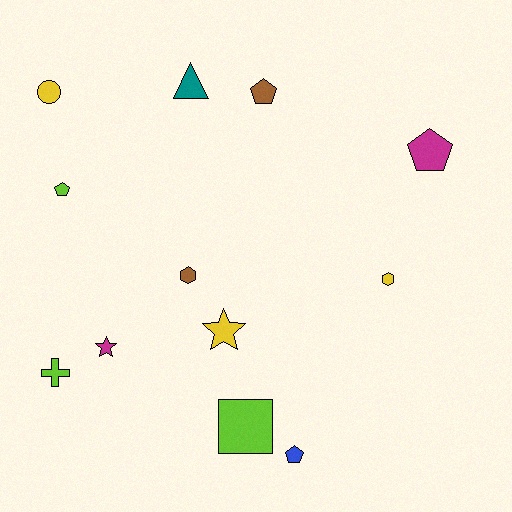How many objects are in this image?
There are 12 objects.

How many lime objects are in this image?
There are 3 lime objects.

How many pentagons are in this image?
There are 4 pentagons.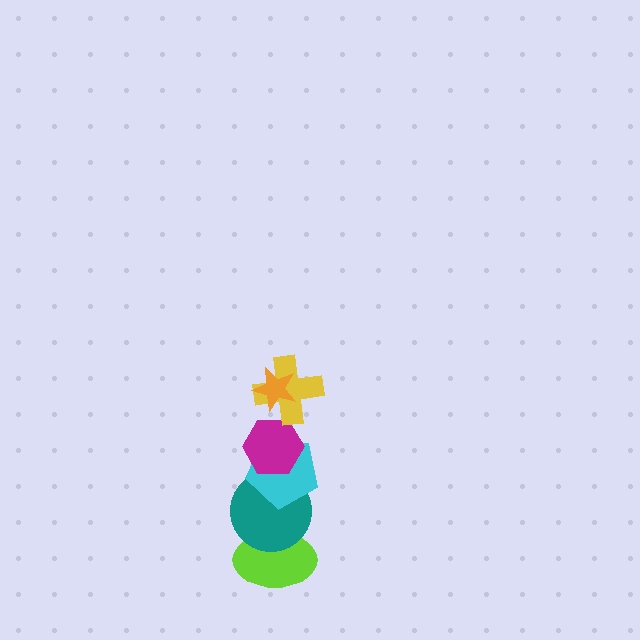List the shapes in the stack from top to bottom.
From top to bottom: the orange star, the yellow cross, the magenta hexagon, the cyan pentagon, the teal circle, the lime ellipse.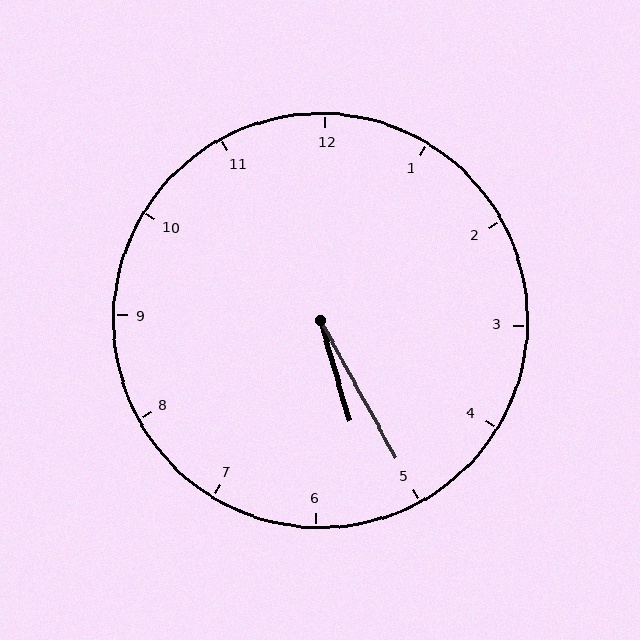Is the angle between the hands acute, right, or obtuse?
It is acute.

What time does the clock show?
5:25.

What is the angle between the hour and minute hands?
Approximately 12 degrees.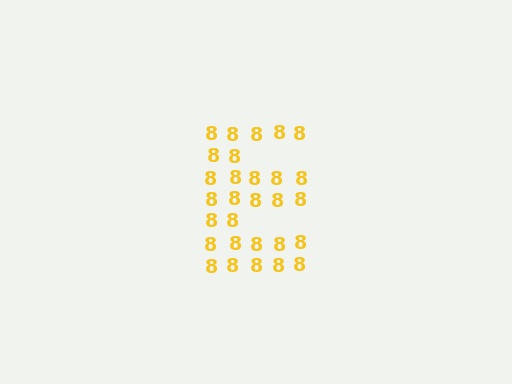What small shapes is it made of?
It is made of small digit 8's.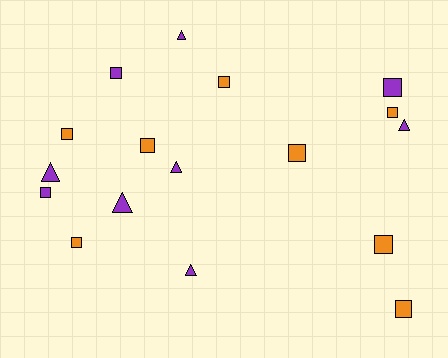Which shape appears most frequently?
Square, with 11 objects.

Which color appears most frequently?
Purple, with 9 objects.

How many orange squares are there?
There are 8 orange squares.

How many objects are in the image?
There are 17 objects.